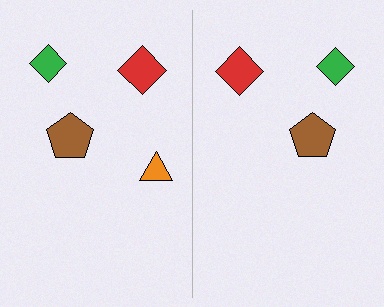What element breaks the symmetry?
A orange triangle is missing from the right side.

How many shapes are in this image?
There are 7 shapes in this image.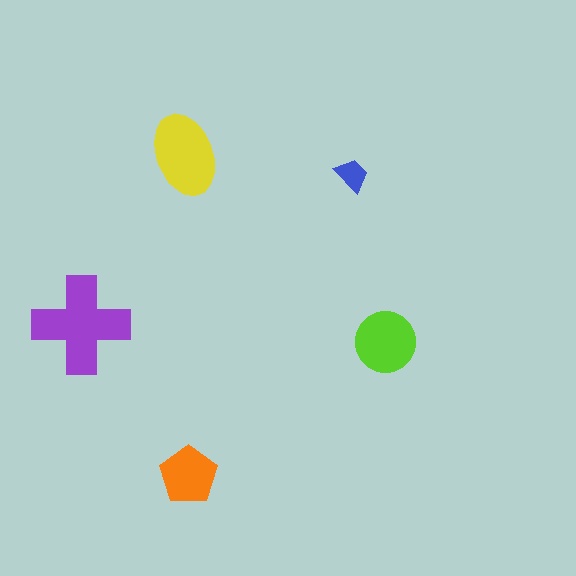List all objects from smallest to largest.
The blue trapezoid, the orange pentagon, the lime circle, the yellow ellipse, the purple cross.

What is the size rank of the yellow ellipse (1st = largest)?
2nd.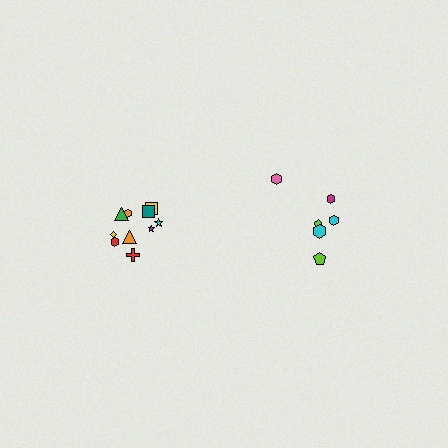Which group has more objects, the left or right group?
The left group.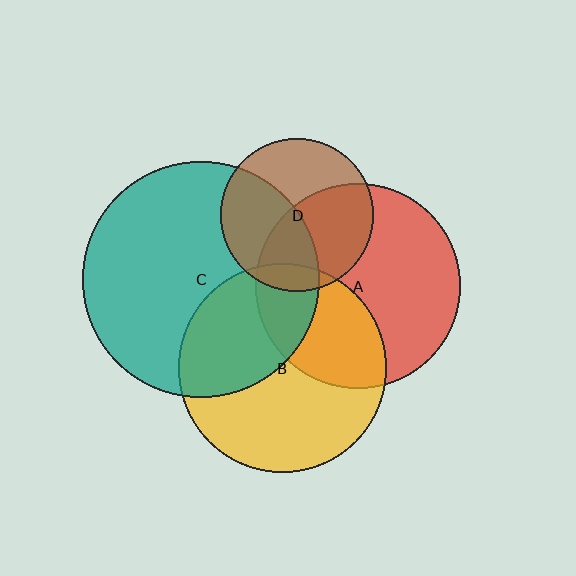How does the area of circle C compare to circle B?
Approximately 1.3 times.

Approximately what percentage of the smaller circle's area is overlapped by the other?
Approximately 50%.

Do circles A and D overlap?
Yes.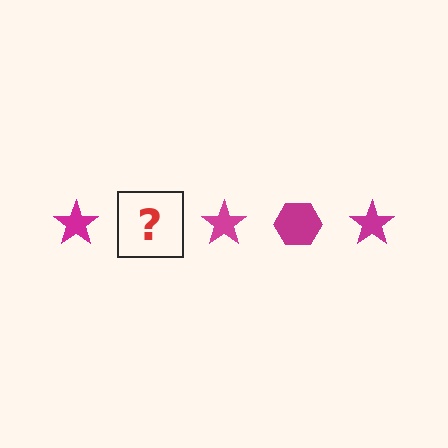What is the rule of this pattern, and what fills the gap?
The rule is that the pattern cycles through star, hexagon shapes in magenta. The gap should be filled with a magenta hexagon.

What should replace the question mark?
The question mark should be replaced with a magenta hexagon.